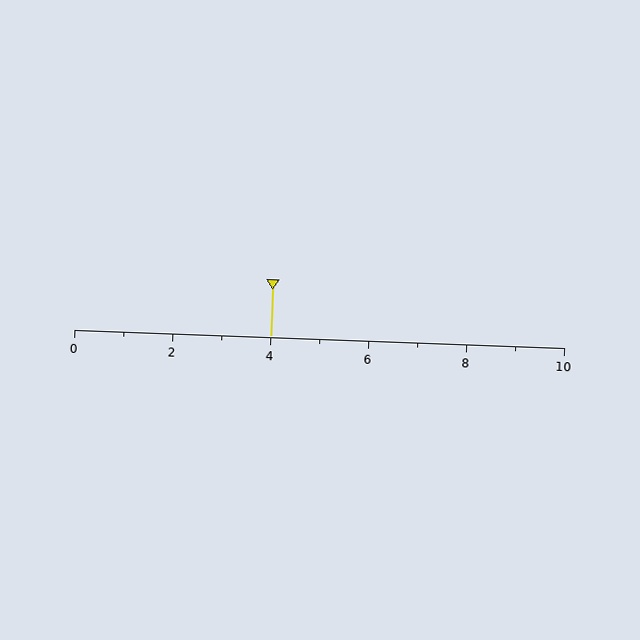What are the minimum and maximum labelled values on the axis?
The axis runs from 0 to 10.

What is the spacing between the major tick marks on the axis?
The major ticks are spaced 2 apart.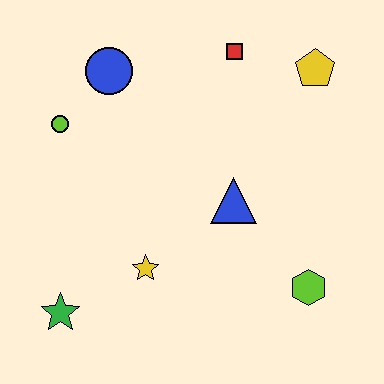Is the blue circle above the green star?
Yes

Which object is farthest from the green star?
The yellow pentagon is farthest from the green star.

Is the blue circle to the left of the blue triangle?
Yes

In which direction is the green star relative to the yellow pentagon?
The green star is to the left of the yellow pentagon.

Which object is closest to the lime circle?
The blue circle is closest to the lime circle.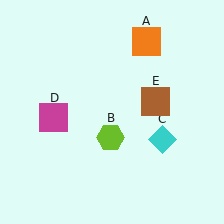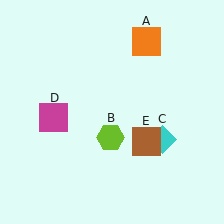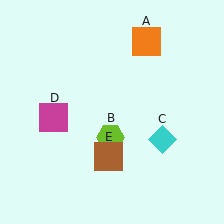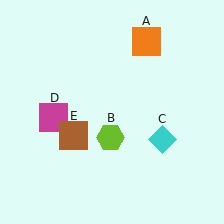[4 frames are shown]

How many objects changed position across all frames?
1 object changed position: brown square (object E).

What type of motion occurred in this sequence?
The brown square (object E) rotated clockwise around the center of the scene.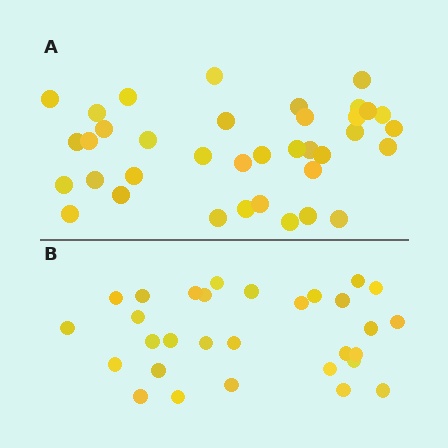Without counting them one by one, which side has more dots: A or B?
Region A (the top region) has more dots.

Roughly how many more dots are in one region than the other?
Region A has roughly 8 or so more dots than region B.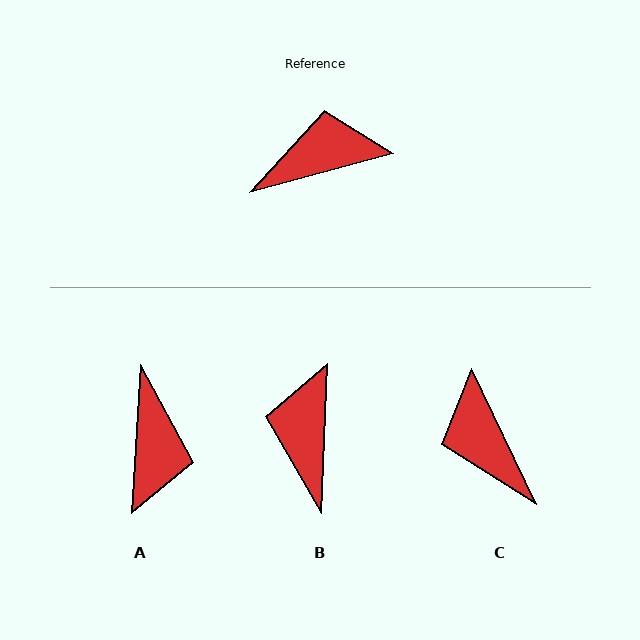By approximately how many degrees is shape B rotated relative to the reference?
Approximately 72 degrees counter-clockwise.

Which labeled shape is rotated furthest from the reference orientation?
A, about 109 degrees away.